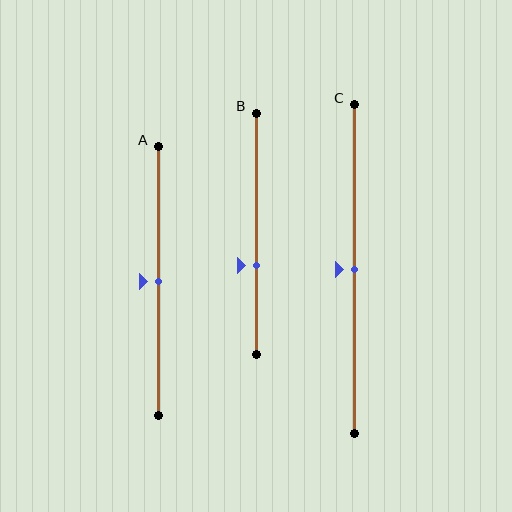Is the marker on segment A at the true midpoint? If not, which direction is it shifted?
Yes, the marker on segment A is at the true midpoint.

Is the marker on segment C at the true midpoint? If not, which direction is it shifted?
Yes, the marker on segment C is at the true midpoint.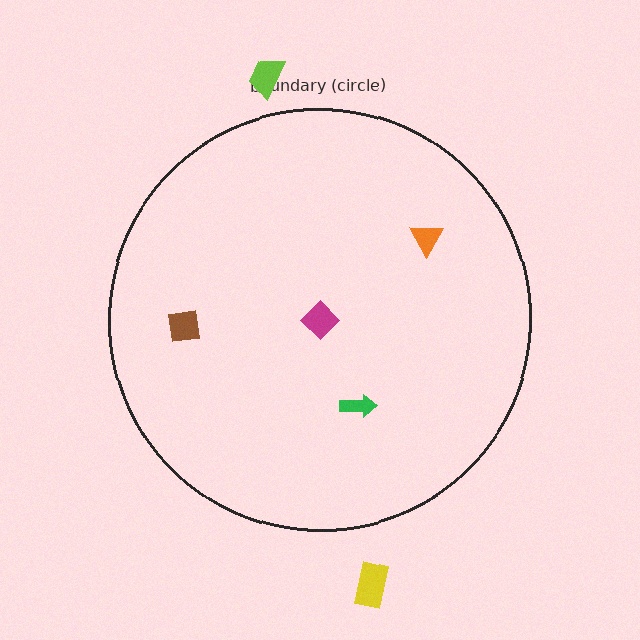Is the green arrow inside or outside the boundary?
Inside.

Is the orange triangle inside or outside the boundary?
Inside.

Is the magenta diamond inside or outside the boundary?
Inside.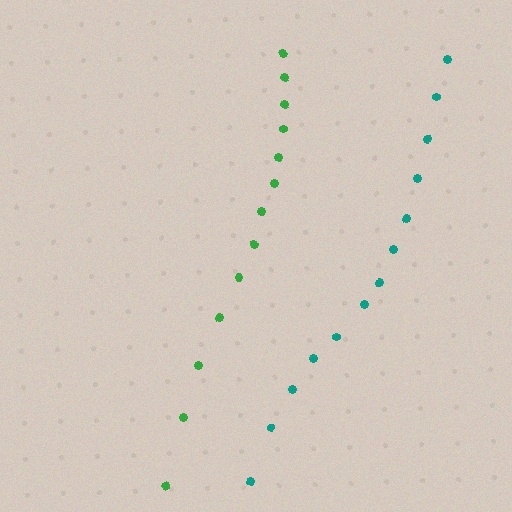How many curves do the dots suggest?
There are 2 distinct paths.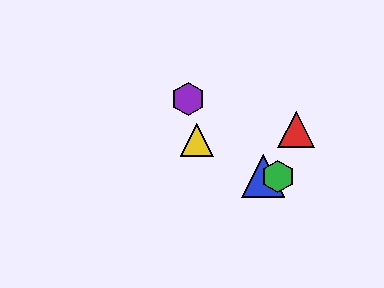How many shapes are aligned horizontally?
2 shapes (the blue triangle, the green hexagon) are aligned horizontally.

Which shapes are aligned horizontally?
The blue triangle, the green hexagon are aligned horizontally.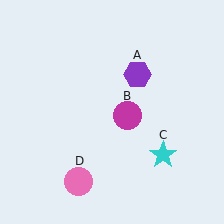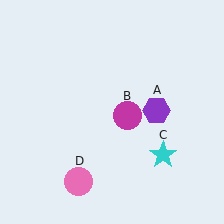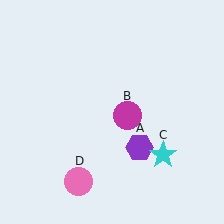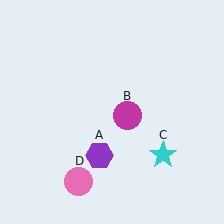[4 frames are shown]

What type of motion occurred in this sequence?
The purple hexagon (object A) rotated clockwise around the center of the scene.